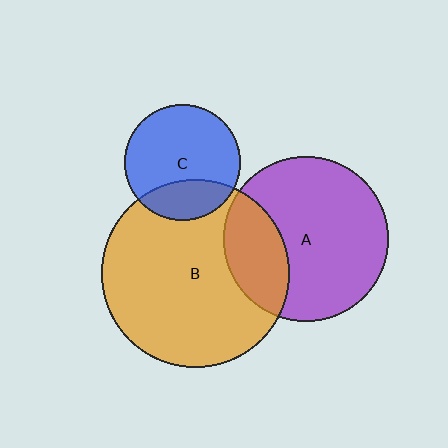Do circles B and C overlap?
Yes.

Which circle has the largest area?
Circle B (orange).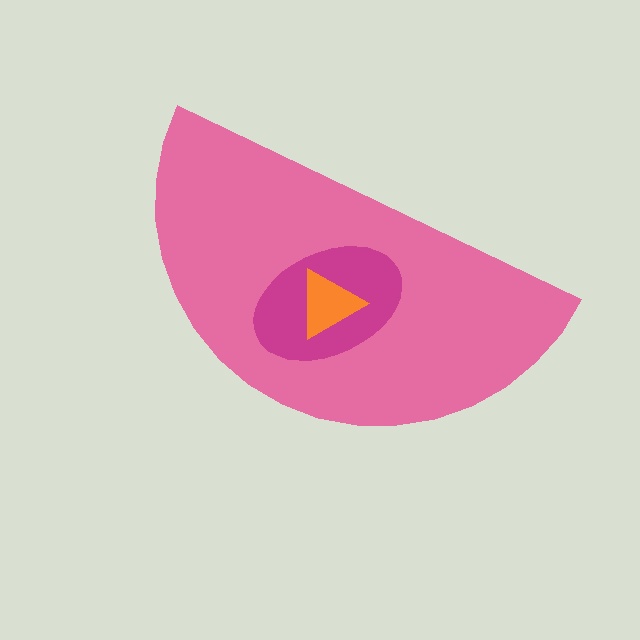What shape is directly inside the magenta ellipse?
The orange triangle.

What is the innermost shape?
The orange triangle.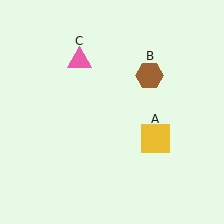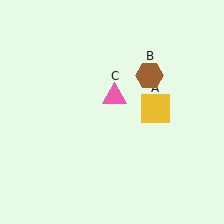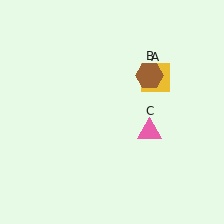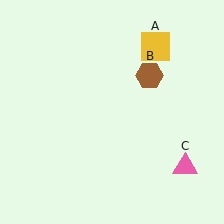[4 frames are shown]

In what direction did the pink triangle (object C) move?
The pink triangle (object C) moved down and to the right.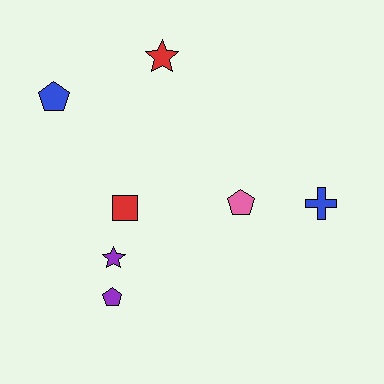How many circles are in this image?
There are no circles.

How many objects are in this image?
There are 7 objects.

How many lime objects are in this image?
There are no lime objects.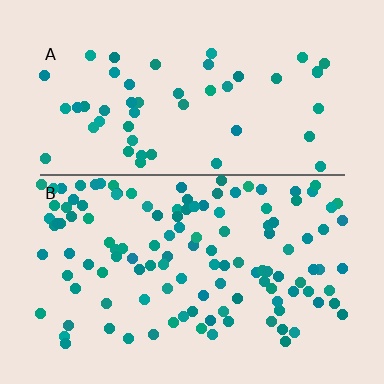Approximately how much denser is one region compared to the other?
Approximately 2.4× — region B over region A.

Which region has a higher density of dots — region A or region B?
B (the bottom).